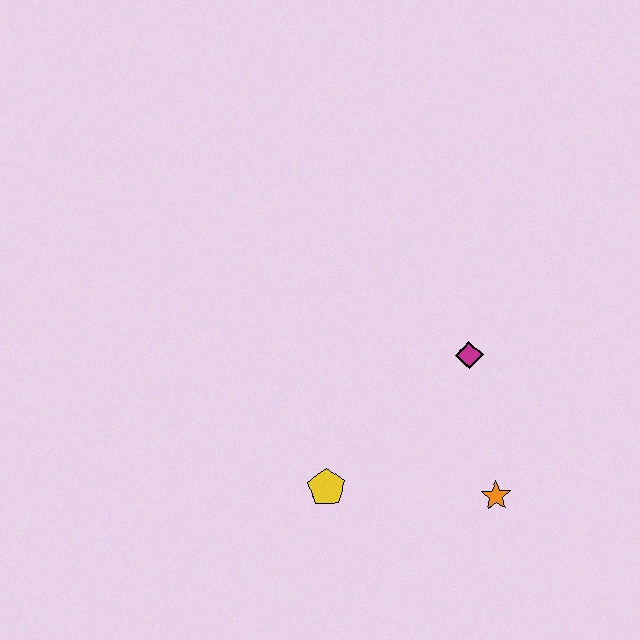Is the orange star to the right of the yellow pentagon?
Yes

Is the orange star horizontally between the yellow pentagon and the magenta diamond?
No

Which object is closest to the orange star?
The magenta diamond is closest to the orange star.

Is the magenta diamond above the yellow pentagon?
Yes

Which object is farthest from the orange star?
The yellow pentagon is farthest from the orange star.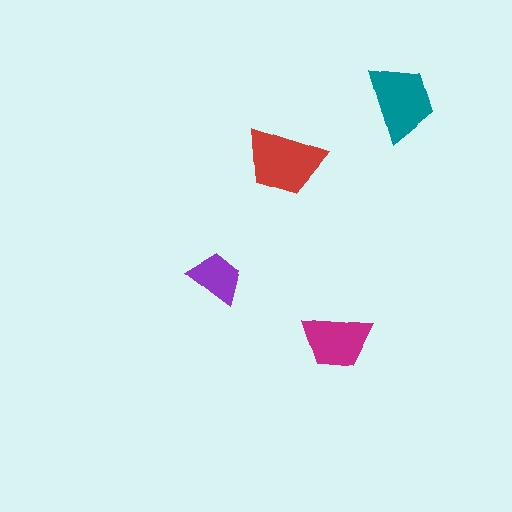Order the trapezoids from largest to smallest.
the red one, the teal one, the magenta one, the purple one.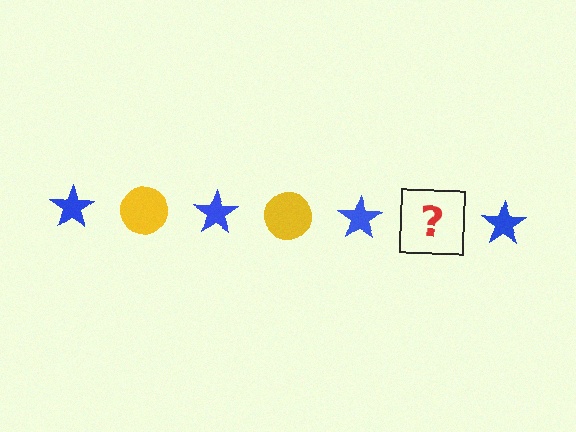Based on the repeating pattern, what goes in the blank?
The blank should be a yellow circle.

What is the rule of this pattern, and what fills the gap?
The rule is that the pattern alternates between blue star and yellow circle. The gap should be filled with a yellow circle.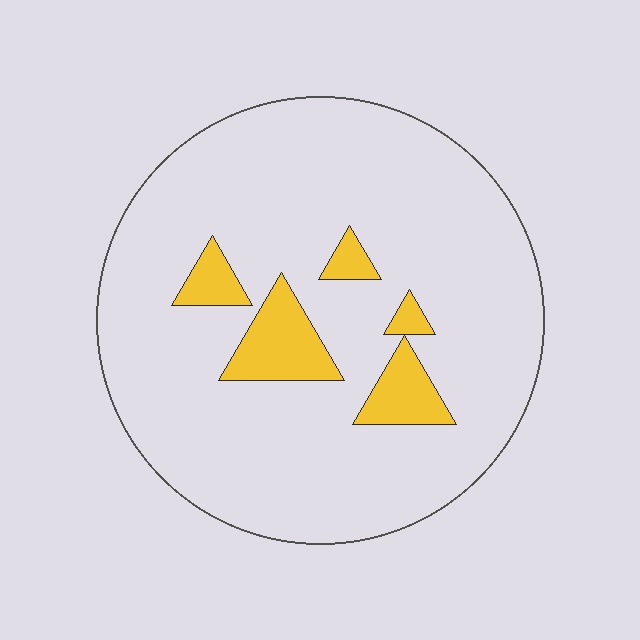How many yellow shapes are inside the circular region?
5.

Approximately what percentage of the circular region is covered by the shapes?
Approximately 10%.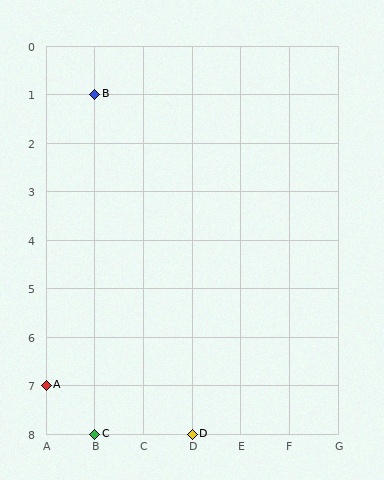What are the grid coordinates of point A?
Point A is at grid coordinates (A, 7).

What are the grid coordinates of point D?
Point D is at grid coordinates (D, 8).